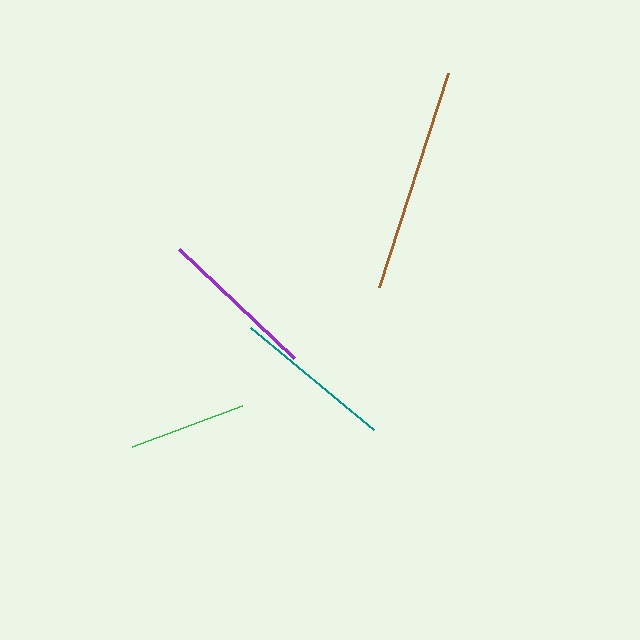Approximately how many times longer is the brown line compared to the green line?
The brown line is approximately 1.9 times the length of the green line.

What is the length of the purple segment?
The purple segment is approximately 158 pixels long.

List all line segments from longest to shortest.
From longest to shortest: brown, teal, purple, green.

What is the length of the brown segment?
The brown segment is approximately 224 pixels long.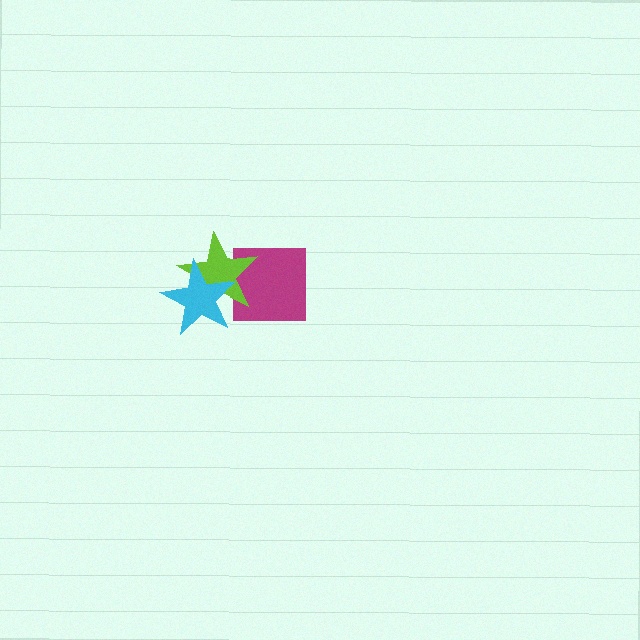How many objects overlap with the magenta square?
1 object overlaps with the magenta square.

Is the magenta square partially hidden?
Yes, it is partially covered by another shape.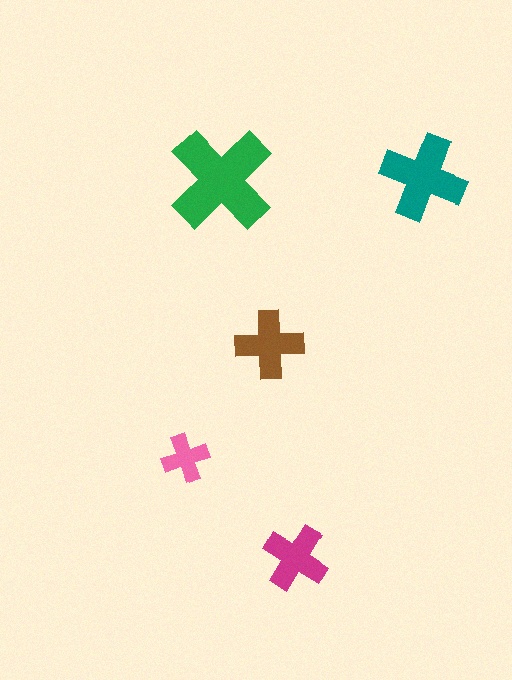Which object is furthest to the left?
The pink cross is leftmost.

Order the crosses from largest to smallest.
the green one, the teal one, the brown one, the magenta one, the pink one.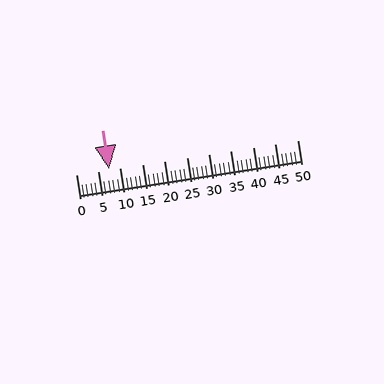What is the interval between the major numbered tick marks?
The major tick marks are spaced 5 units apart.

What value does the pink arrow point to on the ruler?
The pink arrow points to approximately 8.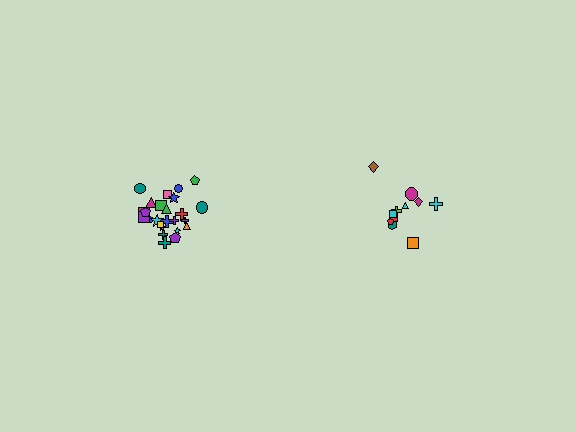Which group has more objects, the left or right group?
The left group.